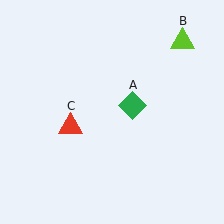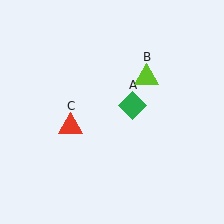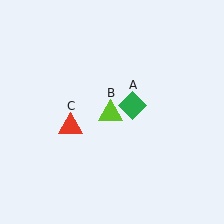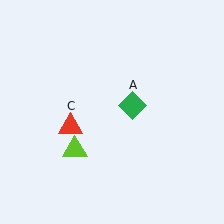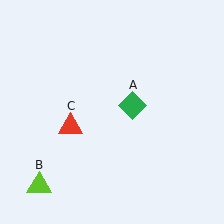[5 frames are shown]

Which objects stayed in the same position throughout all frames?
Green diamond (object A) and red triangle (object C) remained stationary.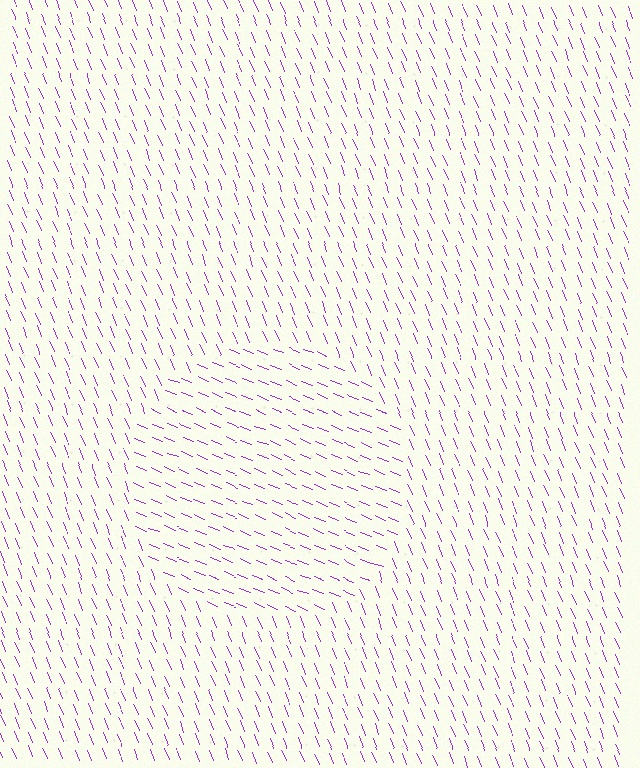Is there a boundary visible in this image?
Yes, there is a texture boundary formed by a change in line orientation.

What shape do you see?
I see a circle.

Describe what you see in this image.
The image is filled with small purple line segments. A circle region in the image has lines oriented differently from the surrounding lines, creating a visible texture boundary.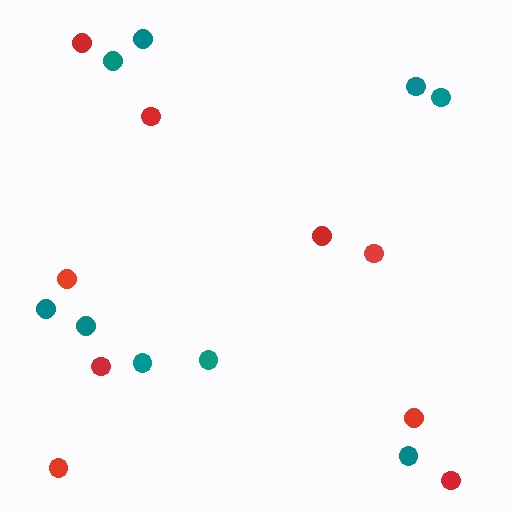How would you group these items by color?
There are 2 groups: one group of red circles (9) and one group of teal circles (9).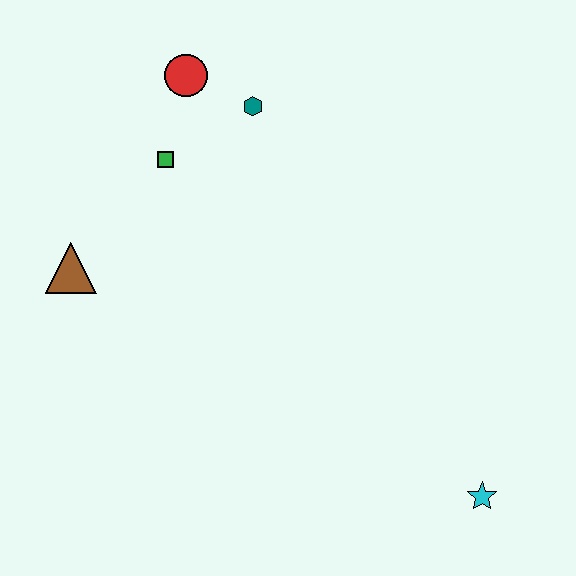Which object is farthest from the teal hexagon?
The cyan star is farthest from the teal hexagon.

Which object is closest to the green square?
The red circle is closest to the green square.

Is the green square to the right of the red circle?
No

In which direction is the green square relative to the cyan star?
The green square is above the cyan star.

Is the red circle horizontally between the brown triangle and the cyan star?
Yes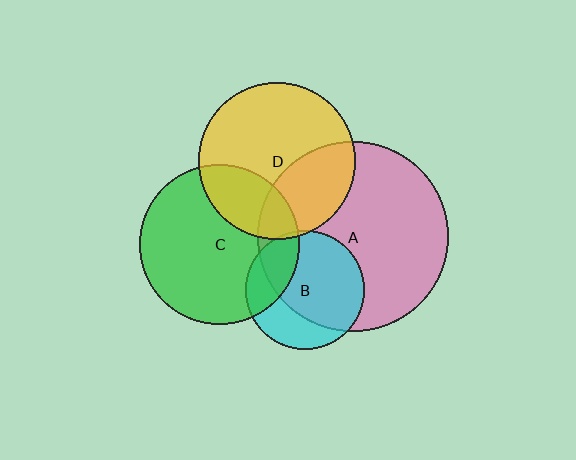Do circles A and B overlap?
Yes.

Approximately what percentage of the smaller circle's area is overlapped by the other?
Approximately 70%.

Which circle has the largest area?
Circle A (pink).